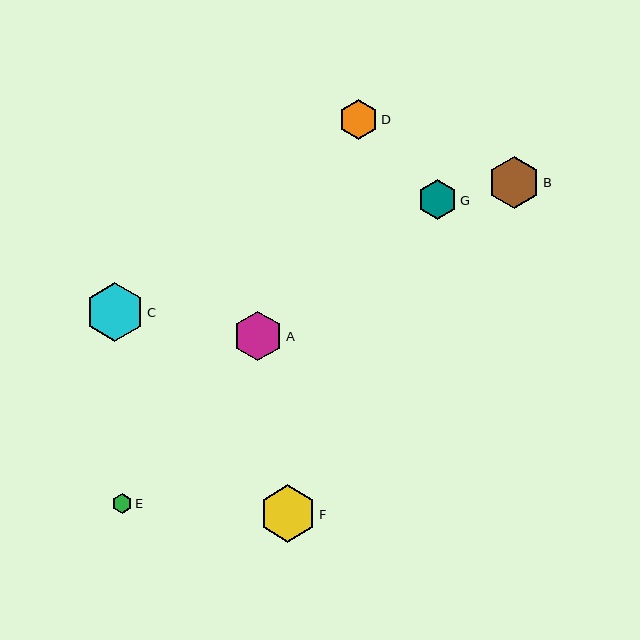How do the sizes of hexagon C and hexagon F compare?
Hexagon C and hexagon F are approximately the same size.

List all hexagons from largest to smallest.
From largest to smallest: C, F, B, A, G, D, E.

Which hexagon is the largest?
Hexagon C is the largest with a size of approximately 59 pixels.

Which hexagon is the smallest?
Hexagon E is the smallest with a size of approximately 20 pixels.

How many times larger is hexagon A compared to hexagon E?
Hexagon A is approximately 2.5 times the size of hexagon E.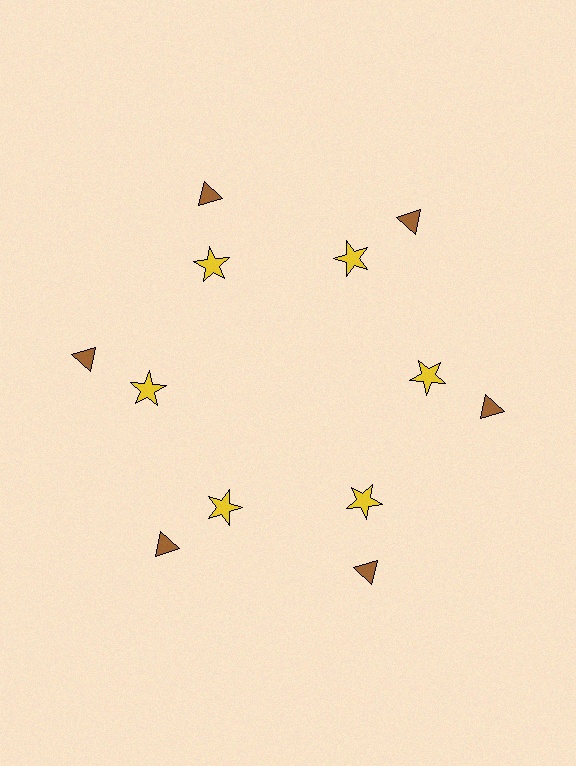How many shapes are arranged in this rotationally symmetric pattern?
There are 12 shapes, arranged in 6 groups of 2.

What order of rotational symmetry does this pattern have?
This pattern has 6-fold rotational symmetry.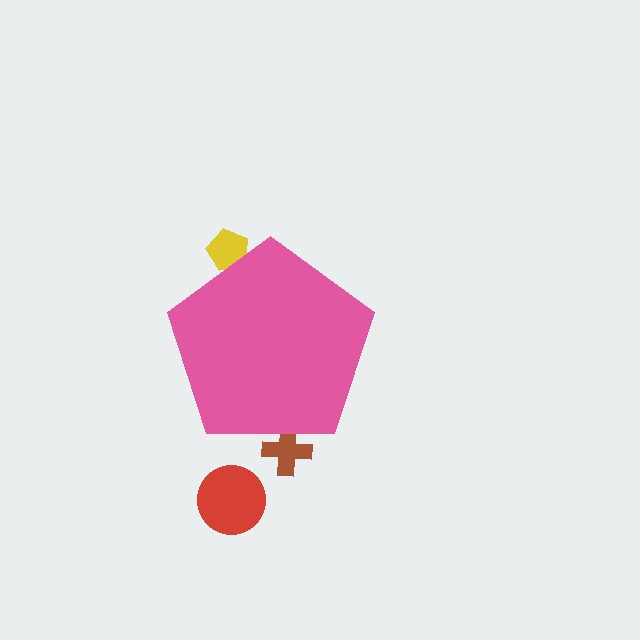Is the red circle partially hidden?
No, the red circle is fully visible.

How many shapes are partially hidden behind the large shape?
2 shapes are partially hidden.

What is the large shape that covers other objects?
A pink pentagon.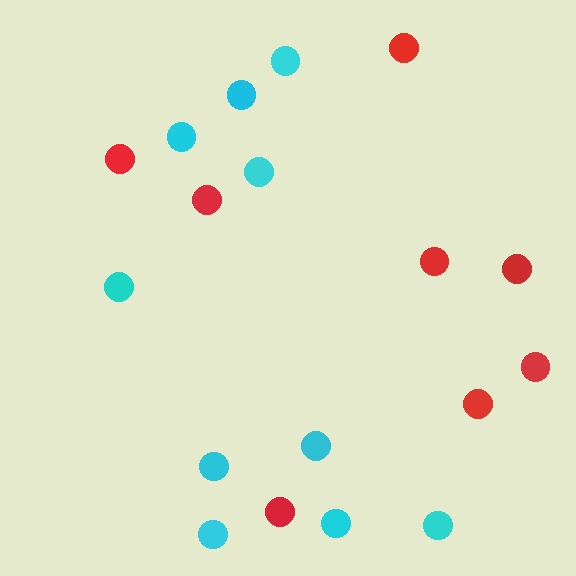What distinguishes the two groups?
There are 2 groups: one group of cyan circles (10) and one group of red circles (8).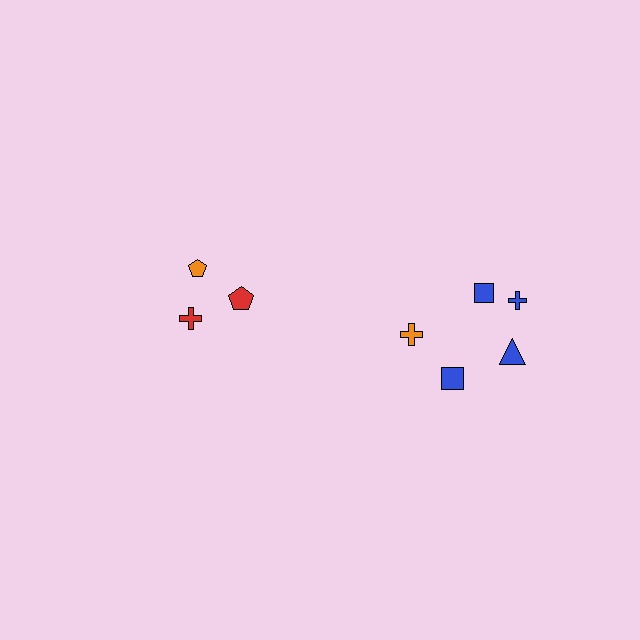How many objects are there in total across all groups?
There are 8 objects.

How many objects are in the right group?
There are 5 objects.